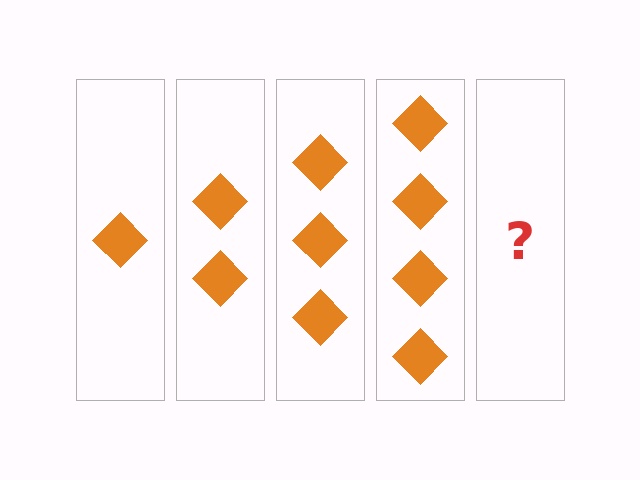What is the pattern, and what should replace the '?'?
The pattern is that each step adds one more diamond. The '?' should be 5 diamonds.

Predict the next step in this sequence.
The next step is 5 diamonds.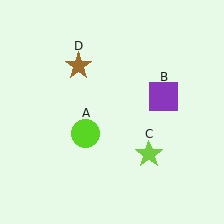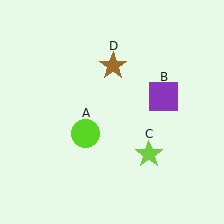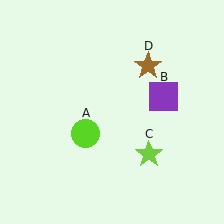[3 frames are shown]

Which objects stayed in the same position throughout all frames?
Lime circle (object A) and purple square (object B) and lime star (object C) remained stationary.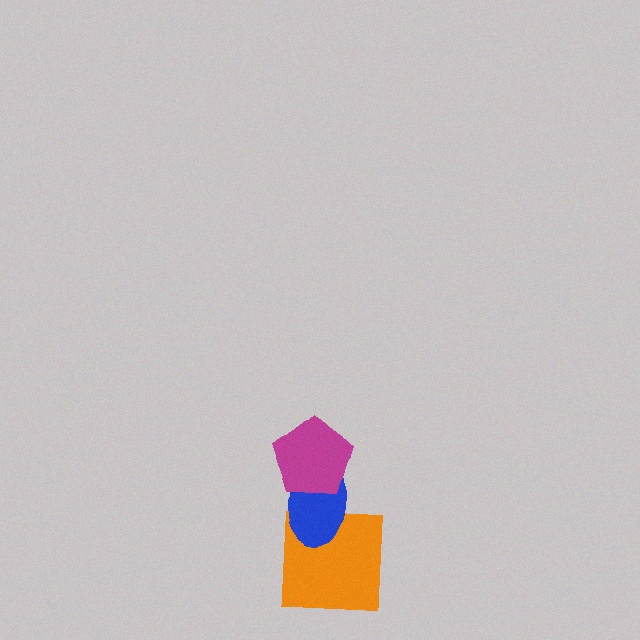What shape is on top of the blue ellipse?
The magenta pentagon is on top of the blue ellipse.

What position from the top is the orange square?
The orange square is 3rd from the top.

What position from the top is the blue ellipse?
The blue ellipse is 2nd from the top.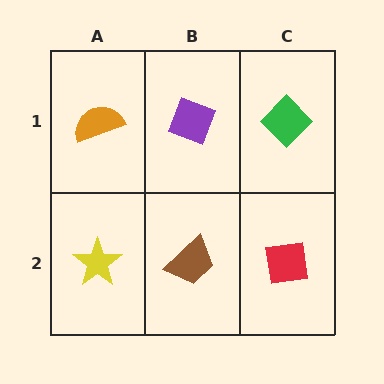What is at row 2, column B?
A brown trapezoid.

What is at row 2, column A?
A yellow star.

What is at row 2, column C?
A red square.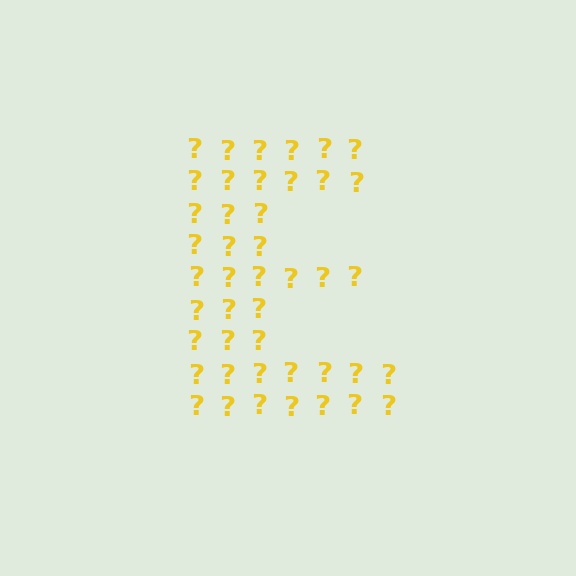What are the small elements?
The small elements are question marks.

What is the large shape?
The large shape is the letter E.